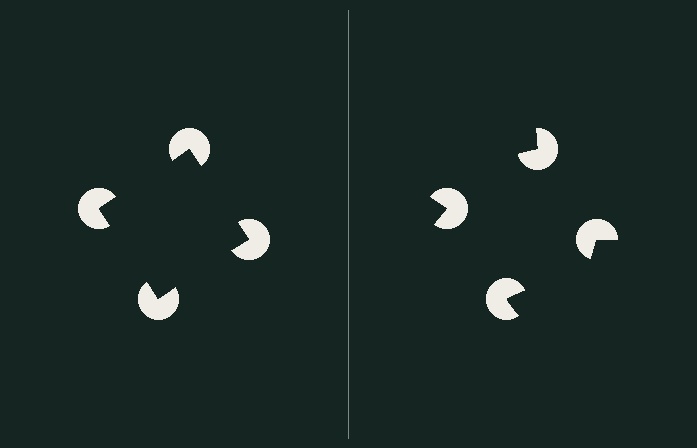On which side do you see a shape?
An illusory square appears on the left side. On the right side the wedge cuts are rotated, so no coherent shape forms.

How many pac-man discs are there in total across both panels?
8 — 4 on each side.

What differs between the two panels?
The pac-man discs are positioned identically on both sides; only the wedge orientations differ. On the left they align to a square; on the right they are misaligned.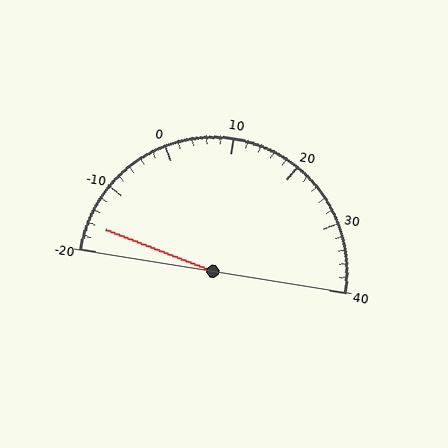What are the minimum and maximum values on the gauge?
The gauge ranges from -20 to 40.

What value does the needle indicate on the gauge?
The needle indicates approximately -16.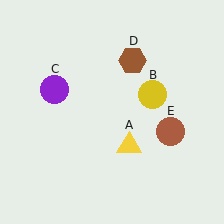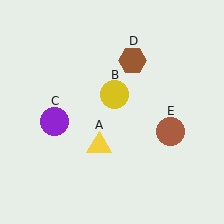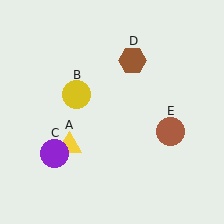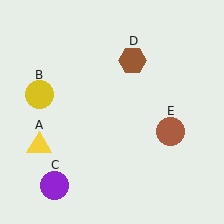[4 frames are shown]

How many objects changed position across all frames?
3 objects changed position: yellow triangle (object A), yellow circle (object B), purple circle (object C).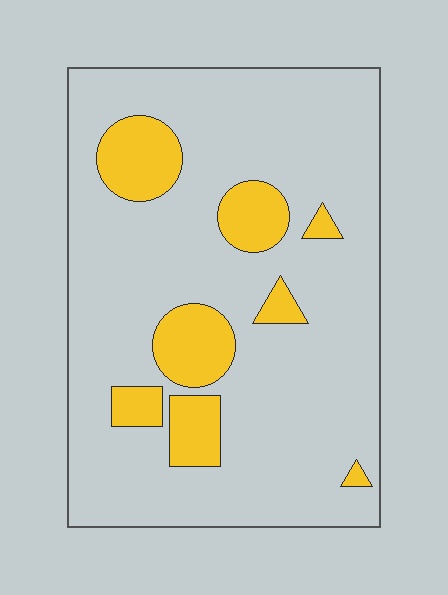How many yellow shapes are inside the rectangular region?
8.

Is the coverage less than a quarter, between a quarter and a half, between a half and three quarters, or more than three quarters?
Less than a quarter.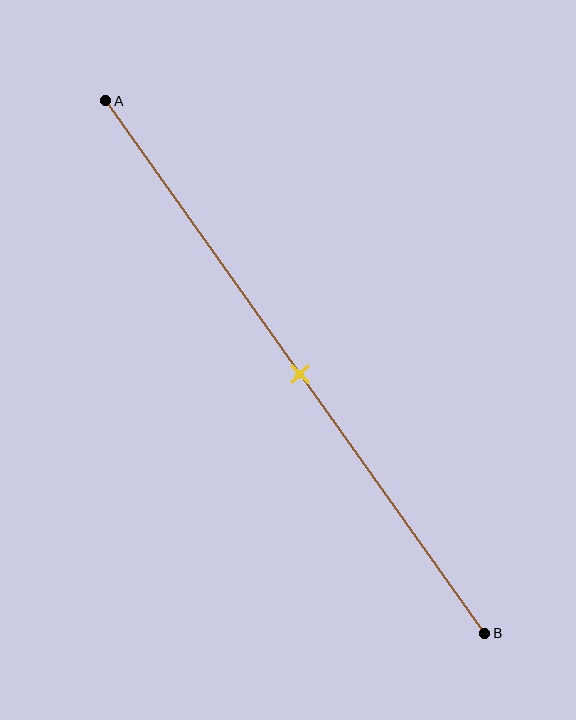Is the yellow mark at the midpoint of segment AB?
Yes, the mark is approximately at the midpoint.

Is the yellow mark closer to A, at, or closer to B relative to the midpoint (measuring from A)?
The yellow mark is approximately at the midpoint of segment AB.